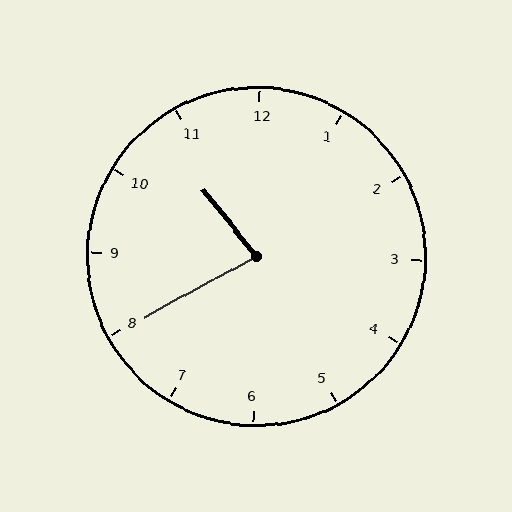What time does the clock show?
10:40.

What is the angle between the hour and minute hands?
Approximately 80 degrees.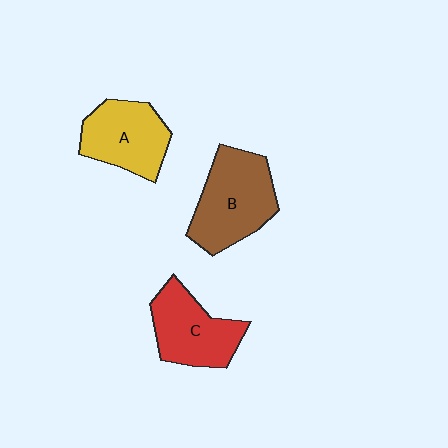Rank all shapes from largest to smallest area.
From largest to smallest: B (brown), C (red), A (yellow).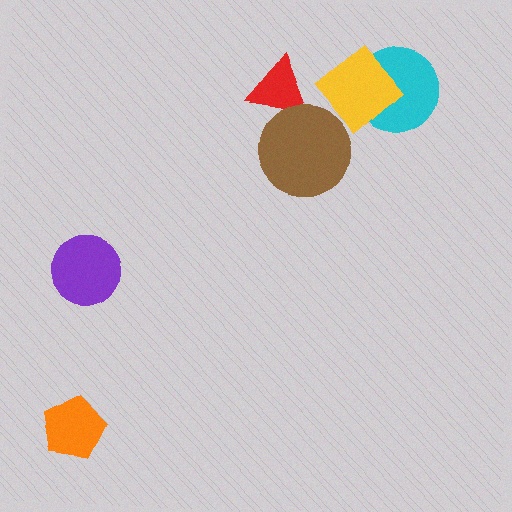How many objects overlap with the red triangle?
1 object overlaps with the red triangle.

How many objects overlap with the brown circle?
1 object overlaps with the brown circle.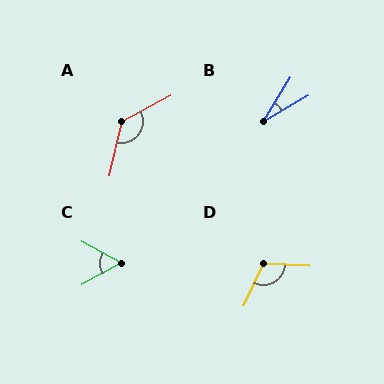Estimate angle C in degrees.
Approximately 57 degrees.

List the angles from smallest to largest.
B (29°), C (57°), D (112°), A (131°).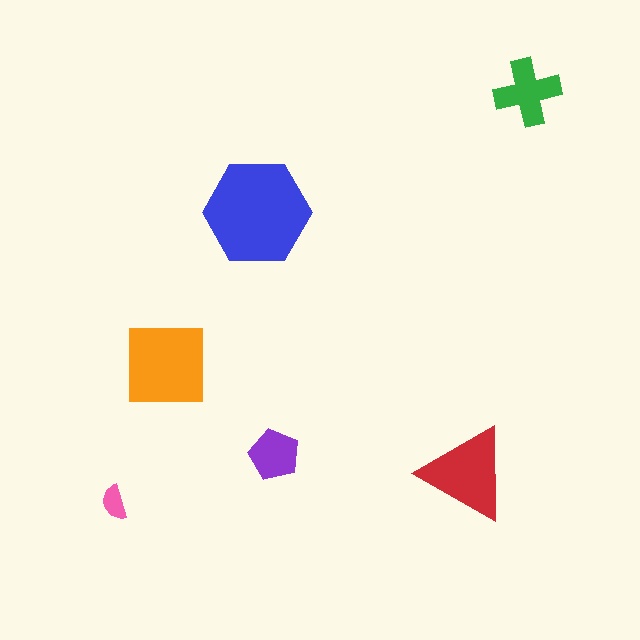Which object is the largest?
The blue hexagon.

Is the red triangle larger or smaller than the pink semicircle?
Larger.